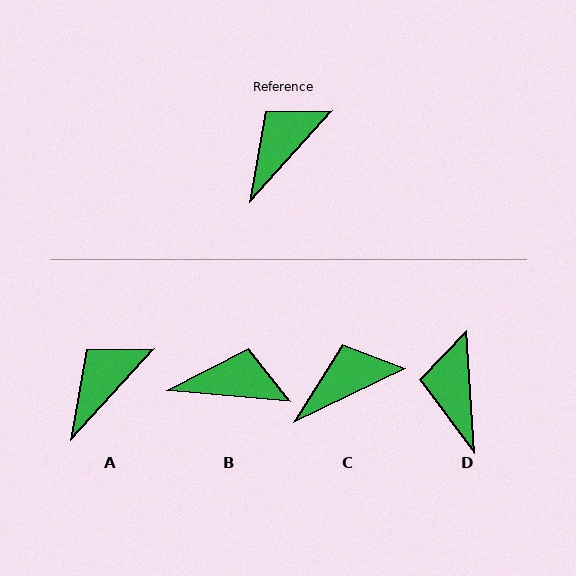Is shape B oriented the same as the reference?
No, it is off by about 53 degrees.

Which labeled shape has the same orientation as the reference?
A.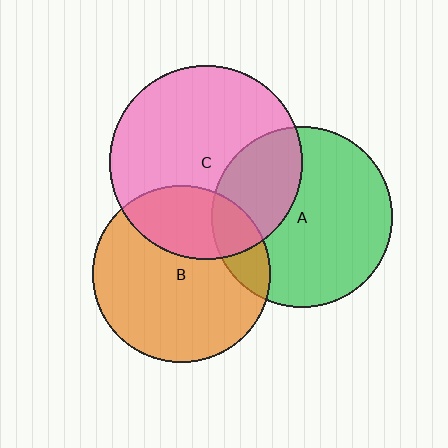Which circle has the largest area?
Circle C (pink).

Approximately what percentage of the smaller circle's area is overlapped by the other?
Approximately 15%.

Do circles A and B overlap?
Yes.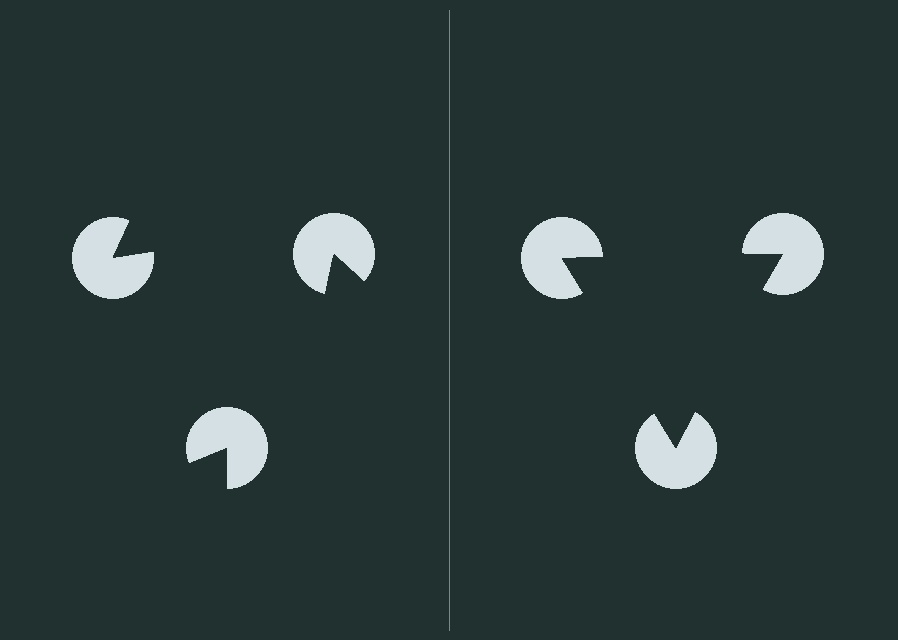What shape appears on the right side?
An illusory triangle.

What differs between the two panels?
The pac-man discs are positioned identically on both sides; only the wedge orientations differ. On the right they align to a triangle; on the left they are misaligned.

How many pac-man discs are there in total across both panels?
6 — 3 on each side.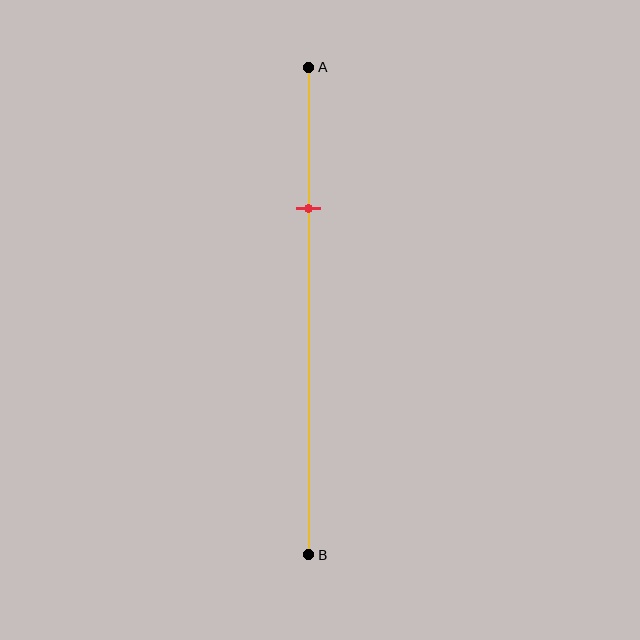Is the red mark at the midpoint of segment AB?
No, the mark is at about 30% from A, not at the 50% midpoint.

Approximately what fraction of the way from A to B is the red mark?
The red mark is approximately 30% of the way from A to B.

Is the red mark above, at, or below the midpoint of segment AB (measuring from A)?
The red mark is above the midpoint of segment AB.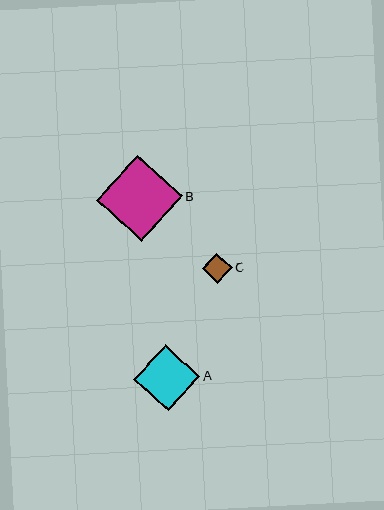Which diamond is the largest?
Diamond B is the largest with a size of approximately 86 pixels.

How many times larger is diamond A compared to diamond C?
Diamond A is approximately 2.2 times the size of diamond C.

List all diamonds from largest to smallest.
From largest to smallest: B, A, C.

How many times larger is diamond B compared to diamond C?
Diamond B is approximately 2.9 times the size of diamond C.